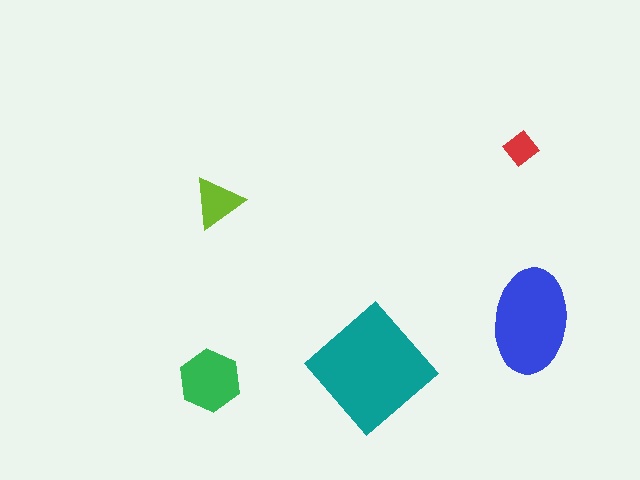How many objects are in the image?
There are 5 objects in the image.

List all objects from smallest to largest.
The red diamond, the lime triangle, the green hexagon, the blue ellipse, the teal diamond.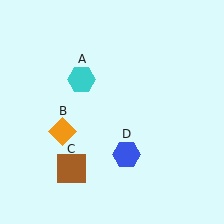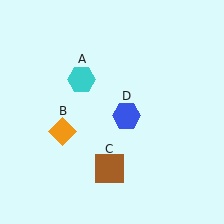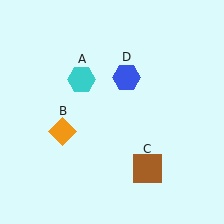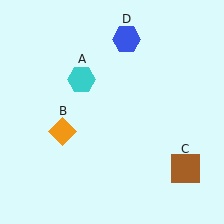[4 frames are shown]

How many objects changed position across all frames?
2 objects changed position: brown square (object C), blue hexagon (object D).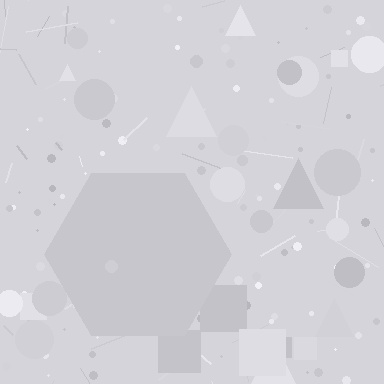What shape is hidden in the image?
A hexagon is hidden in the image.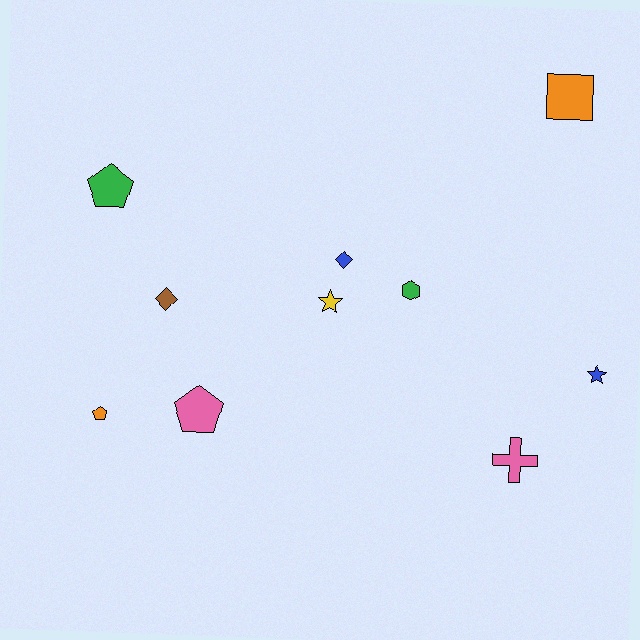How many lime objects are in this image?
There are no lime objects.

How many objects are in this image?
There are 10 objects.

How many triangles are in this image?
There are no triangles.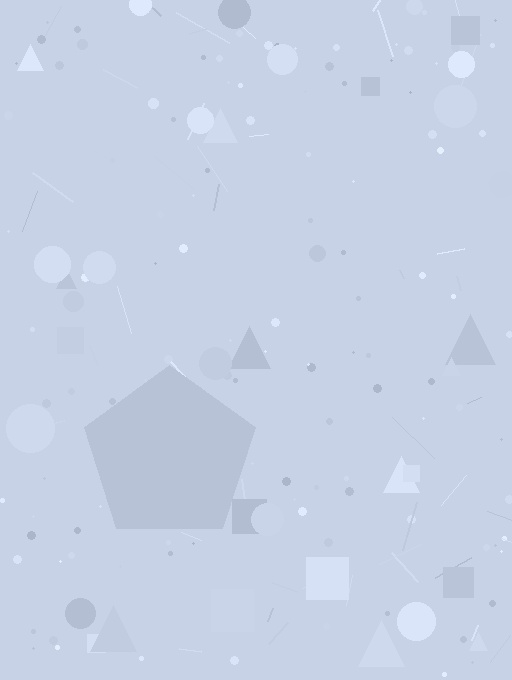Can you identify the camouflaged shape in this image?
The camouflaged shape is a pentagon.